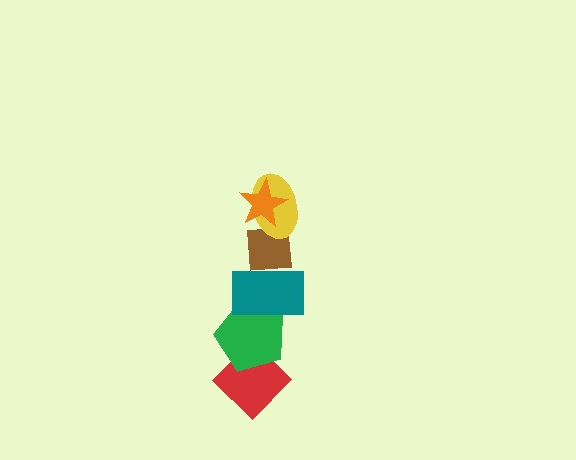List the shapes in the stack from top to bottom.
From top to bottom: the orange star, the yellow ellipse, the brown square, the teal rectangle, the green pentagon, the red diamond.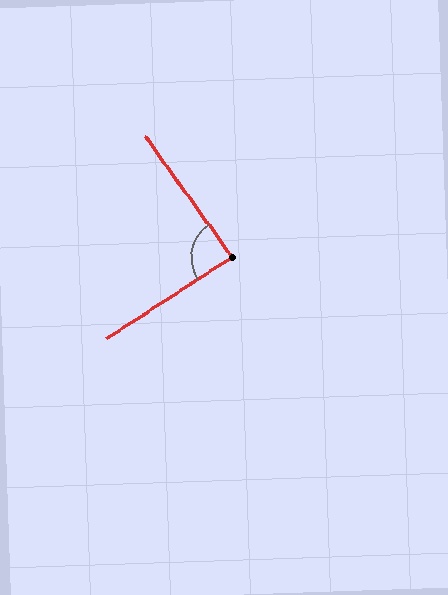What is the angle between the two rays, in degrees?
Approximately 87 degrees.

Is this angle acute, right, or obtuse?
It is approximately a right angle.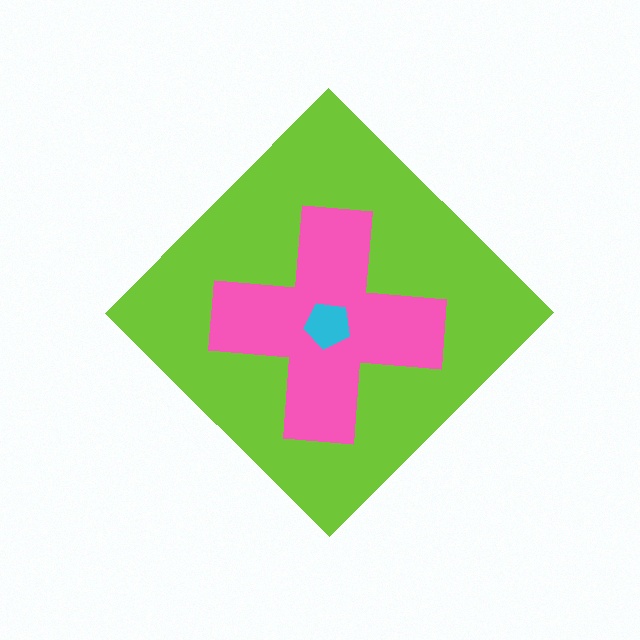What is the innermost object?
The cyan pentagon.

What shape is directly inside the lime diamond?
The pink cross.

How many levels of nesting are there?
3.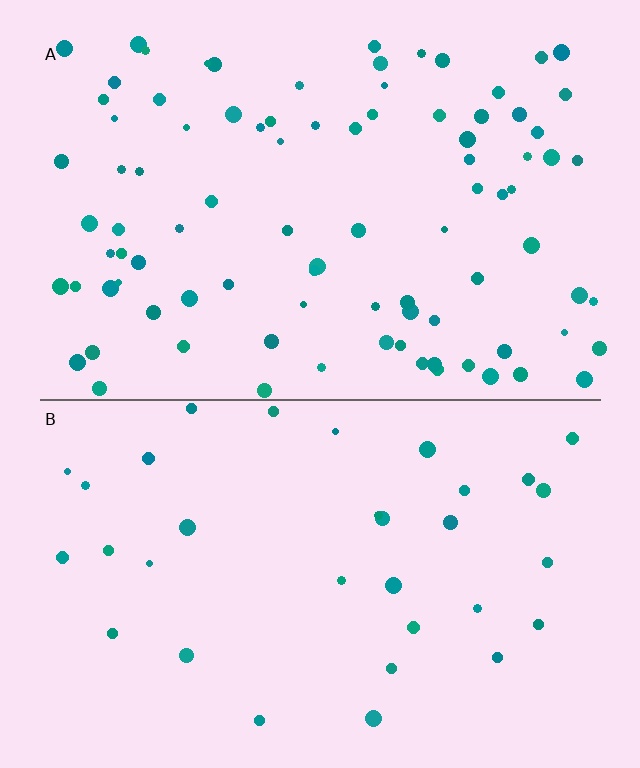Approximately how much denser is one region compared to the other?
Approximately 2.7× — region A over region B.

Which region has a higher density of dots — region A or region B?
A (the top).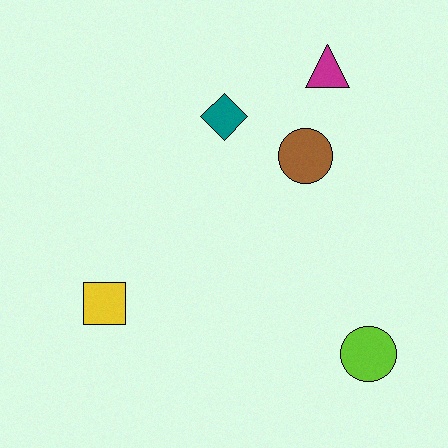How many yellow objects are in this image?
There is 1 yellow object.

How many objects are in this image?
There are 5 objects.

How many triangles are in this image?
There is 1 triangle.